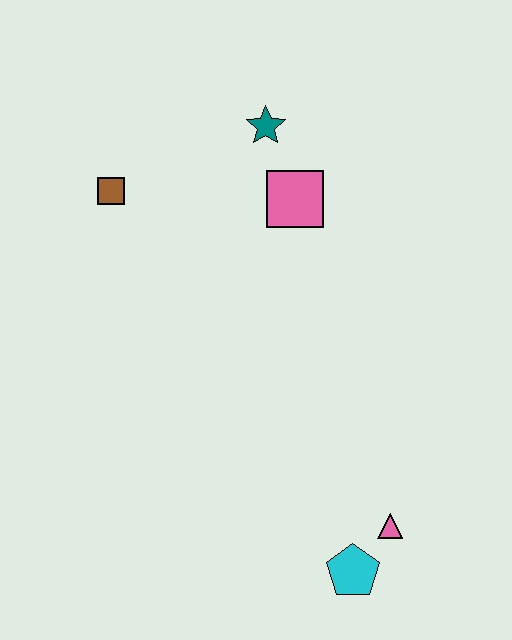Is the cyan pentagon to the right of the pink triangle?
No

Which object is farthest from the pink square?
The cyan pentagon is farthest from the pink square.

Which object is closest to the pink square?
The teal star is closest to the pink square.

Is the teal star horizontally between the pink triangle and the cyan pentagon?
No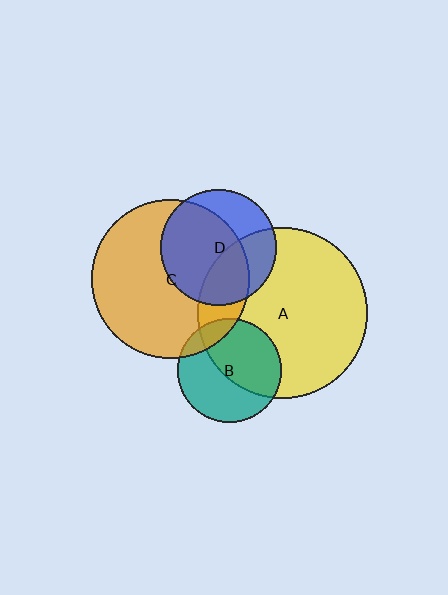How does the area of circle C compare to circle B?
Approximately 2.3 times.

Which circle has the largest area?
Circle A (yellow).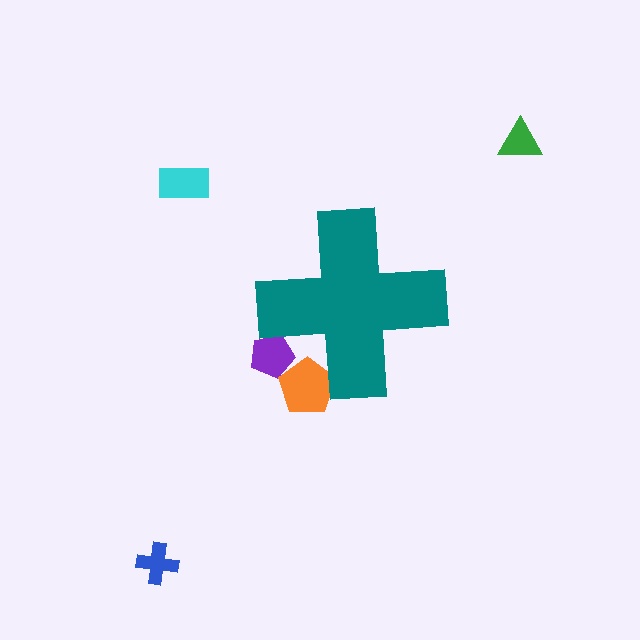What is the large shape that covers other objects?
A teal cross.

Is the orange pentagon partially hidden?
Yes, the orange pentagon is partially hidden behind the teal cross.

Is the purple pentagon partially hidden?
Yes, the purple pentagon is partially hidden behind the teal cross.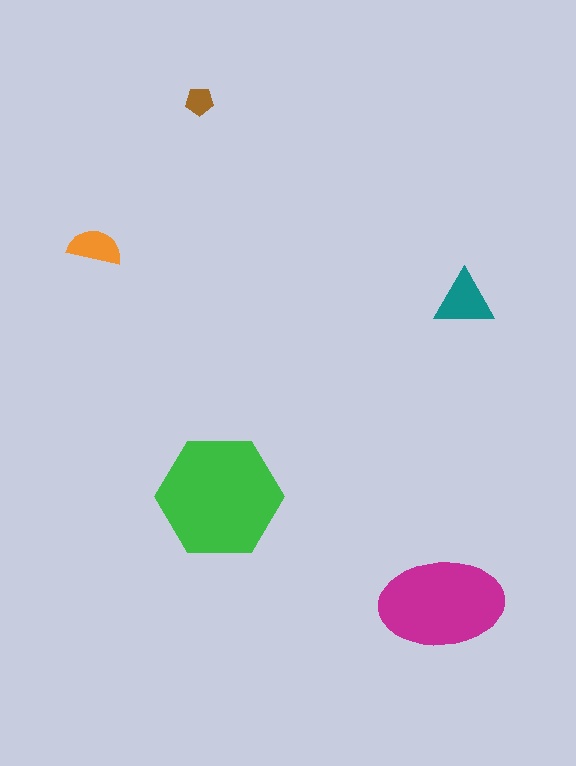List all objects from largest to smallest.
The green hexagon, the magenta ellipse, the teal triangle, the orange semicircle, the brown pentagon.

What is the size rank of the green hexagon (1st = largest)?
1st.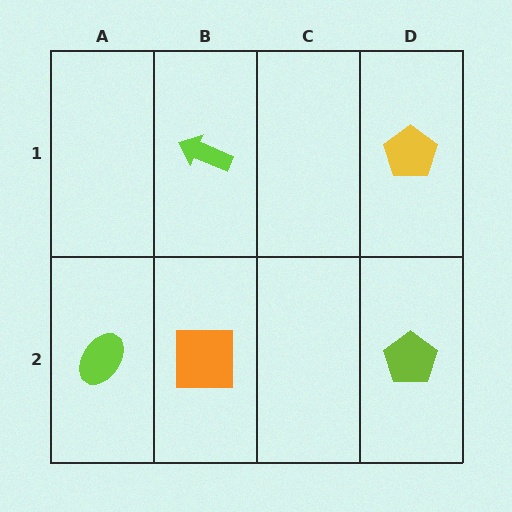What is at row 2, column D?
A lime pentagon.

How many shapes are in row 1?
2 shapes.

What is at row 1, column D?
A yellow pentagon.